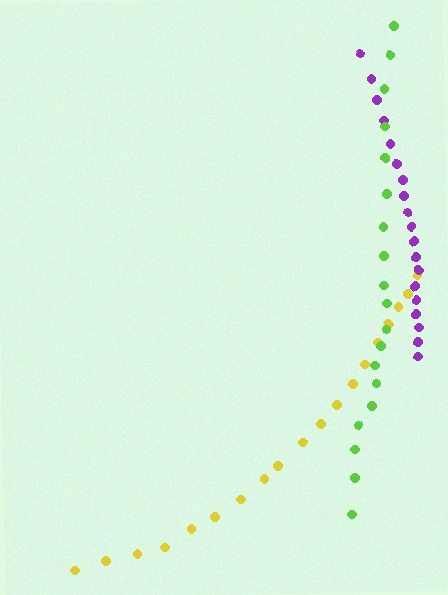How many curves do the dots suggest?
There are 3 distinct paths.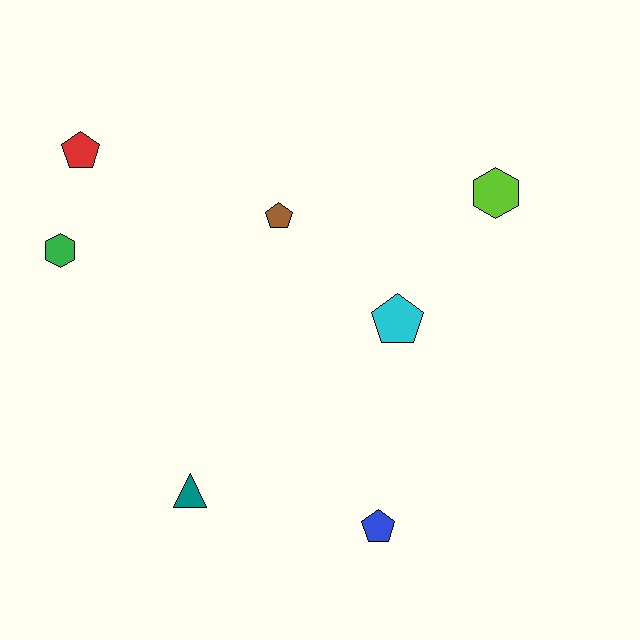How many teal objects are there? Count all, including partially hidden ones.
There is 1 teal object.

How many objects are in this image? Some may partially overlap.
There are 7 objects.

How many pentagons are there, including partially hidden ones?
There are 4 pentagons.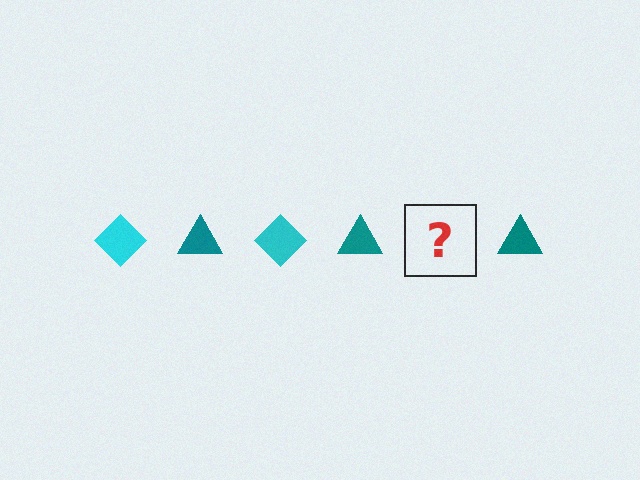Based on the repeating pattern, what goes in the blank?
The blank should be a cyan diamond.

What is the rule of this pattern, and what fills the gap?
The rule is that the pattern alternates between cyan diamond and teal triangle. The gap should be filled with a cyan diamond.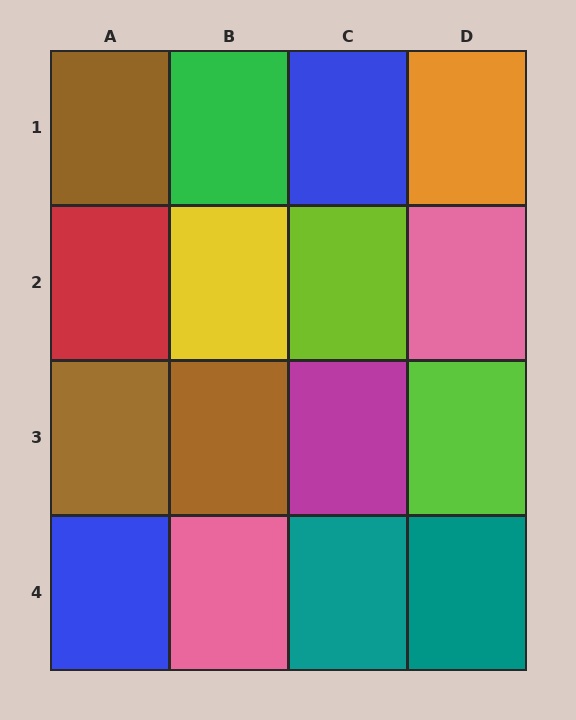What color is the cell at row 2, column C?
Lime.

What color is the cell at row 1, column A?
Brown.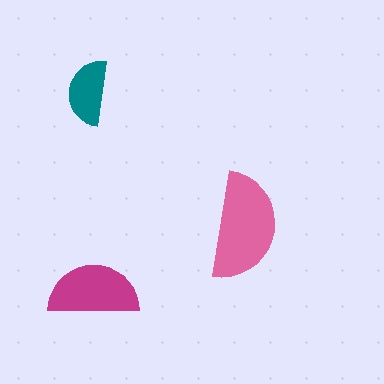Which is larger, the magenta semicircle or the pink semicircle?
The pink one.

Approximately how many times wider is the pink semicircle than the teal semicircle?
About 1.5 times wider.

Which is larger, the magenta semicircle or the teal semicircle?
The magenta one.